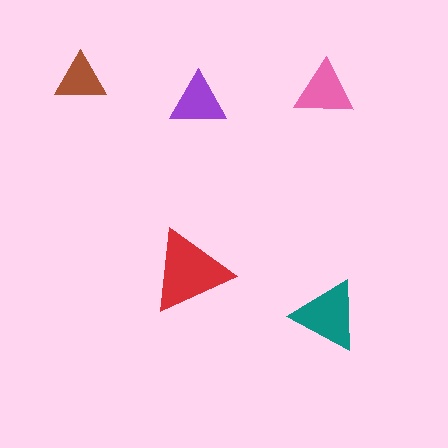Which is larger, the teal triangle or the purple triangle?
The teal one.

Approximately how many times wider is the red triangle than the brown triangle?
About 1.5 times wider.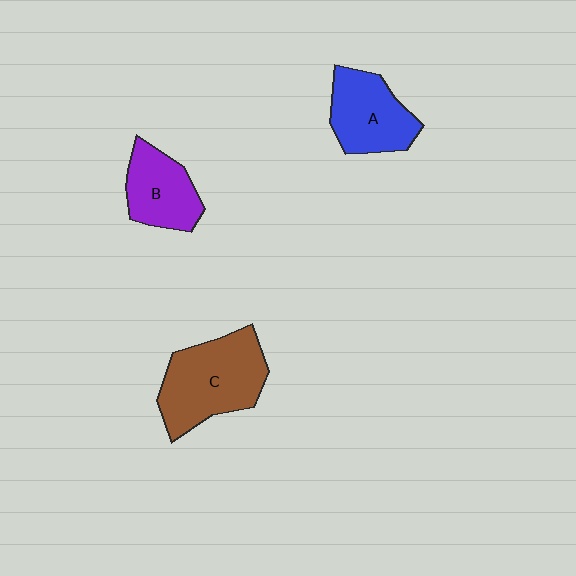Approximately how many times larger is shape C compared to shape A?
Approximately 1.4 times.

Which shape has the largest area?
Shape C (brown).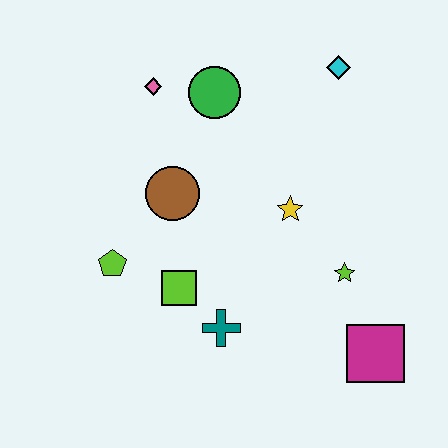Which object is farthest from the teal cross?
The cyan diamond is farthest from the teal cross.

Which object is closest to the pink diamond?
The green circle is closest to the pink diamond.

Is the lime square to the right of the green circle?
No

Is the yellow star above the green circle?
No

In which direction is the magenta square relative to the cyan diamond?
The magenta square is below the cyan diamond.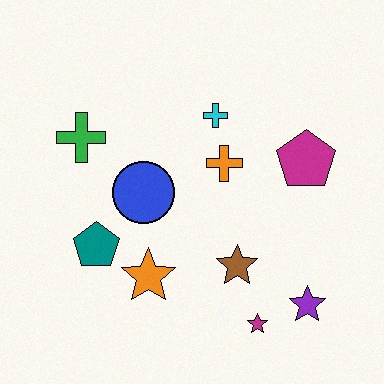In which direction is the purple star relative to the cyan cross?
The purple star is below the cyan cross.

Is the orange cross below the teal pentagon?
No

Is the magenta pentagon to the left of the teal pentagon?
No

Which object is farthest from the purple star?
The green cross is farthest from the purple star.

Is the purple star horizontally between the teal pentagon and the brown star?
No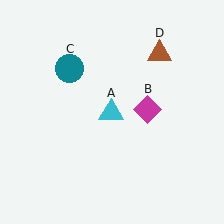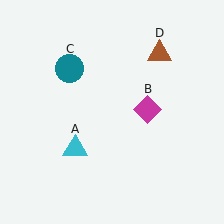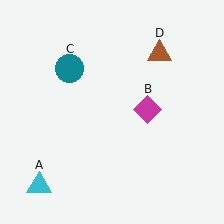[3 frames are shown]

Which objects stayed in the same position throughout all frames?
Magenta diamond (object B) and teal circle (object C) and brown triangle (object D) remained stationary.